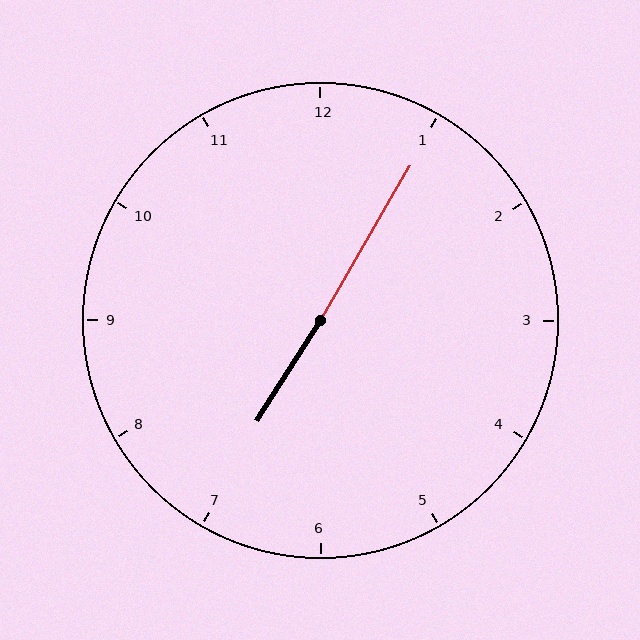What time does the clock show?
7:05.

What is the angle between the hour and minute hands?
Approximately 178 degrees.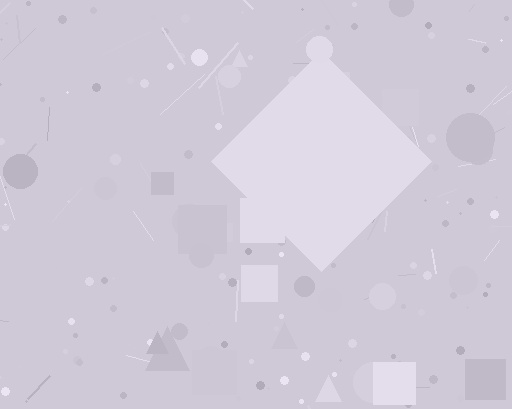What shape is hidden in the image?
A diamond is hidden in the image.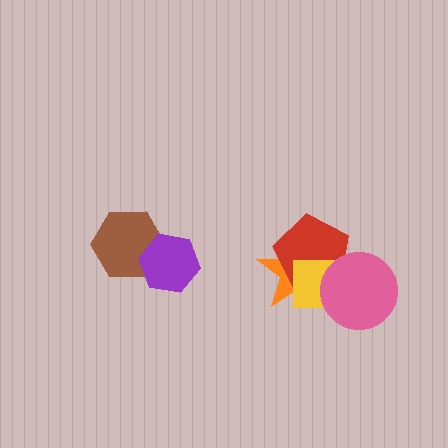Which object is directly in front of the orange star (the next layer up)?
The red pentagon is directly in front of the orange star.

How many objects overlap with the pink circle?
3 objects overlap with the pink circle.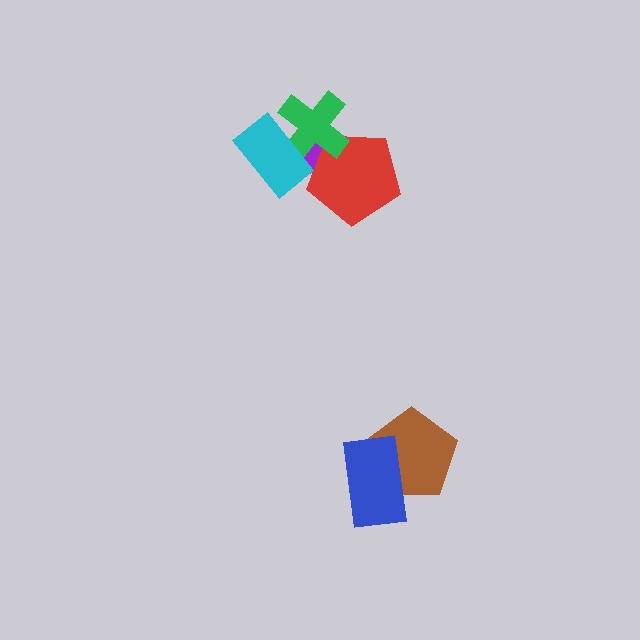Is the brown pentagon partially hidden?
Yes, it is partially covered by another shape.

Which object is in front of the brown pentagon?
The blue rectangle is in front of the brown pentagon.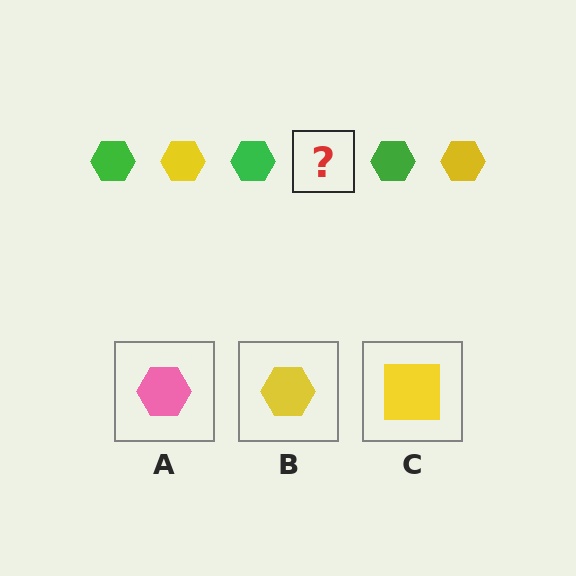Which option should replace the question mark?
Option B.